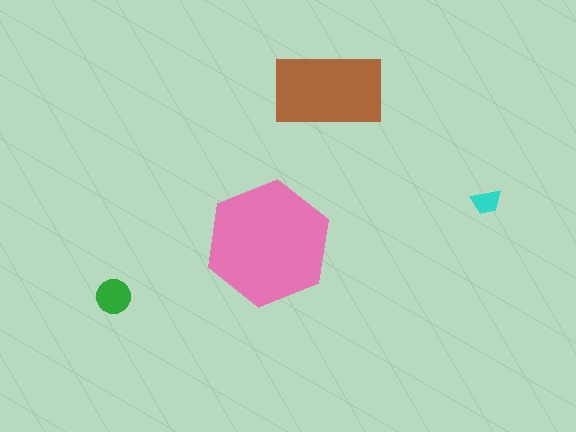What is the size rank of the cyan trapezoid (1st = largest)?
4th.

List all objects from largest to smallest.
The pink hexagon, the brown rectangle, the green circle, the cyan trapezoid.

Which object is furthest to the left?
The green circle is leftmost.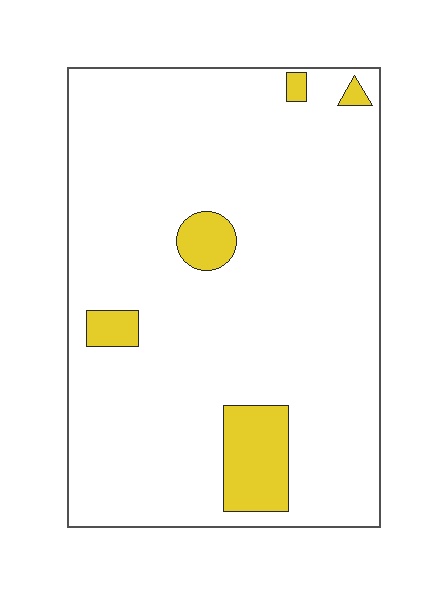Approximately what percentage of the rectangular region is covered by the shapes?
Approximately 10%.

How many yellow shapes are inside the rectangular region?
5.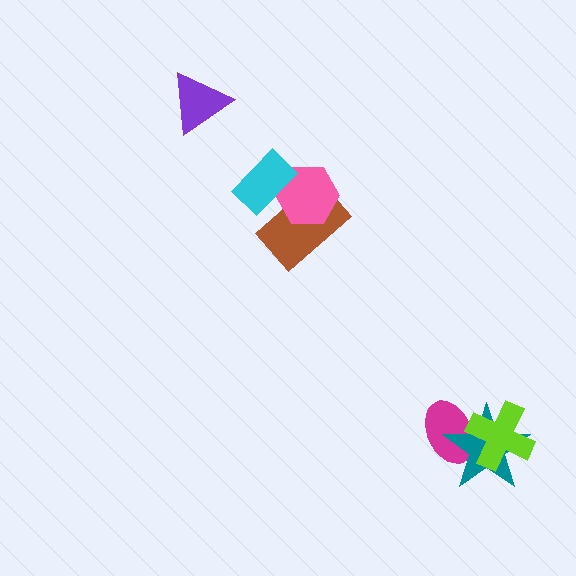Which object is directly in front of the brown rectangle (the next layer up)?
The pink hexagon is directly in front of the brown rectangle.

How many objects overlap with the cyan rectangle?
2 objects overlap with the cyan rectangle.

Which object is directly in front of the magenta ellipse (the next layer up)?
The teal star is directly in front of the magenta ellipse.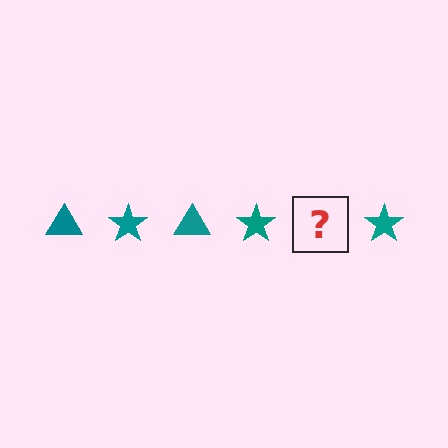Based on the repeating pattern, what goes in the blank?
The blank should be a teal triangle.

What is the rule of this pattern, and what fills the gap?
The rule is that the pattern cycles through triangle, star shapes in teal. The gap should be filled with a teal triangle.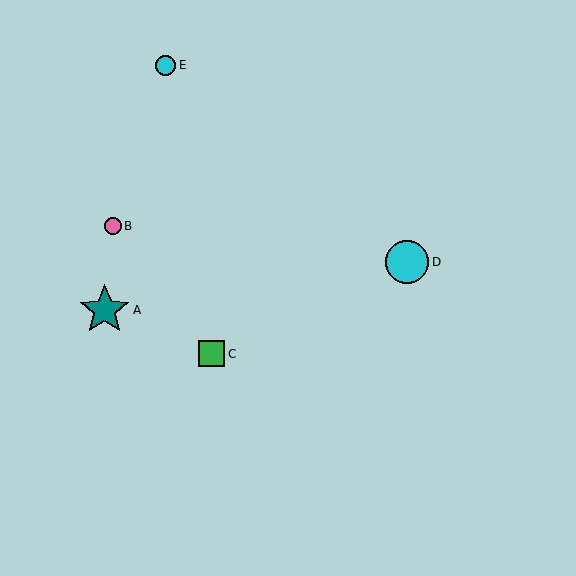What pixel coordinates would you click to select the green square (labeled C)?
Click at (212, 354) to select the green square C.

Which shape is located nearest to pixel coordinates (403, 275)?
The cyan circle (labeled D) at (407, 262) is nearest to that location.